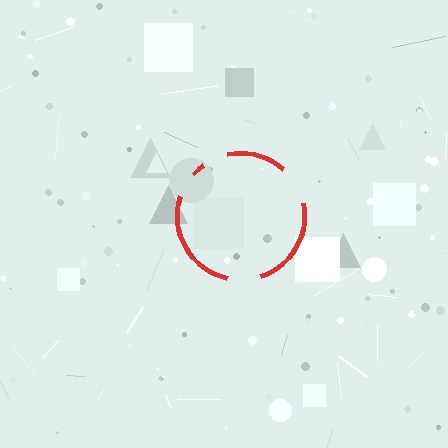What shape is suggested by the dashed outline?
The dashed outline suggests a circle.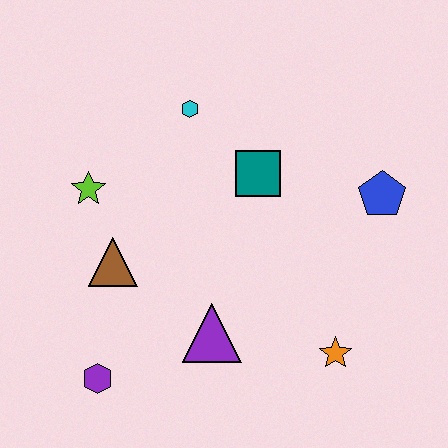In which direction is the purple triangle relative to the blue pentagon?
The purple triangle is to the left of the blue pentagon.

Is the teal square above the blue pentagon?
Yes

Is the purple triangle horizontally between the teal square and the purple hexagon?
Yes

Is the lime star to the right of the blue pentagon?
No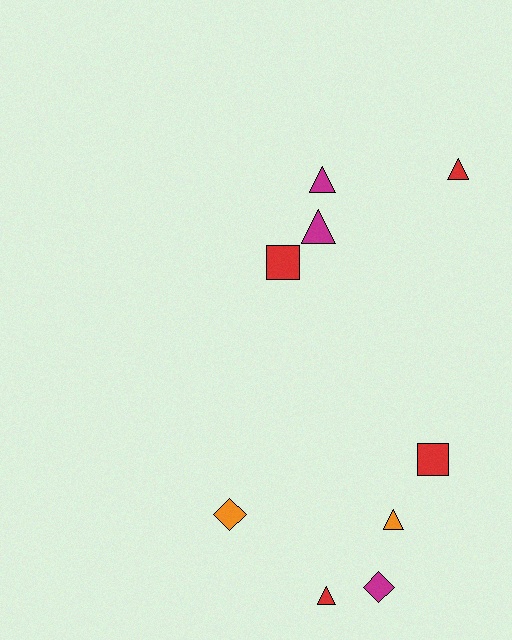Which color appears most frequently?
Red, with 4 objects.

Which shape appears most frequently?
Triangle, with 5 objects.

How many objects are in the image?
There are 9 objects.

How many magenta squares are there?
There are no magenta squares.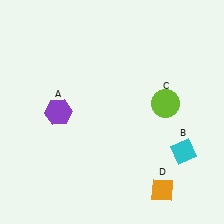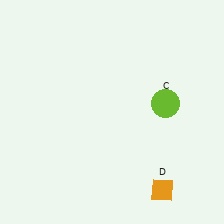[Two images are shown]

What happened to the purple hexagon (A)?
The purple hexagon (A) was removed in Image 2. It was in the bottom-left area of Image 1.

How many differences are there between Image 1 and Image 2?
There are 2 differences between the two images.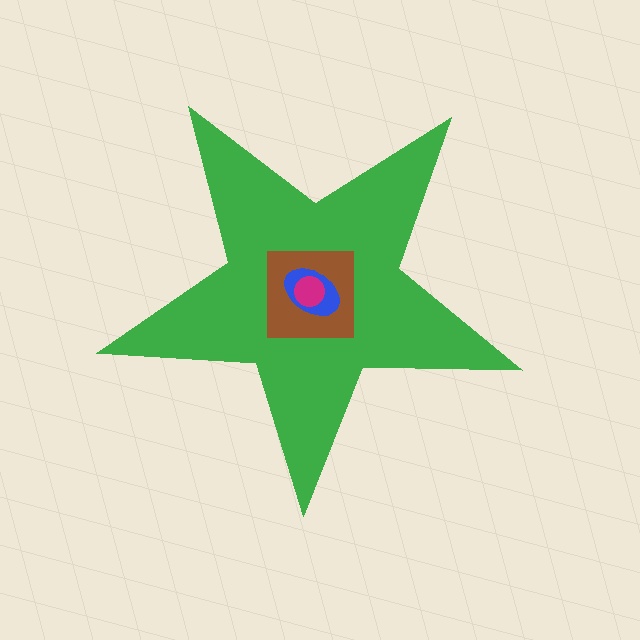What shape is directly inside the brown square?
The blue ellipse.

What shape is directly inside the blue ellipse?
The magenta circle.